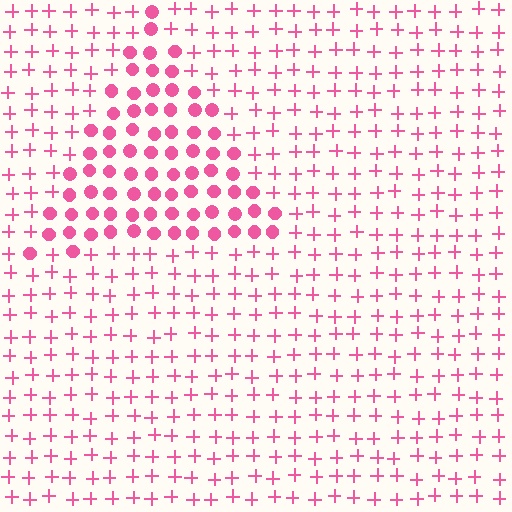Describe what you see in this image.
The image is filled with small pink elements arranged in a uniform grid. A triangle-shaped region contains circles, while the surrounding area contains plus signs. The boundary is defined purely by the change in element shape.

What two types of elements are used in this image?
The image uses circles inside the triangle region and plus signs outside it.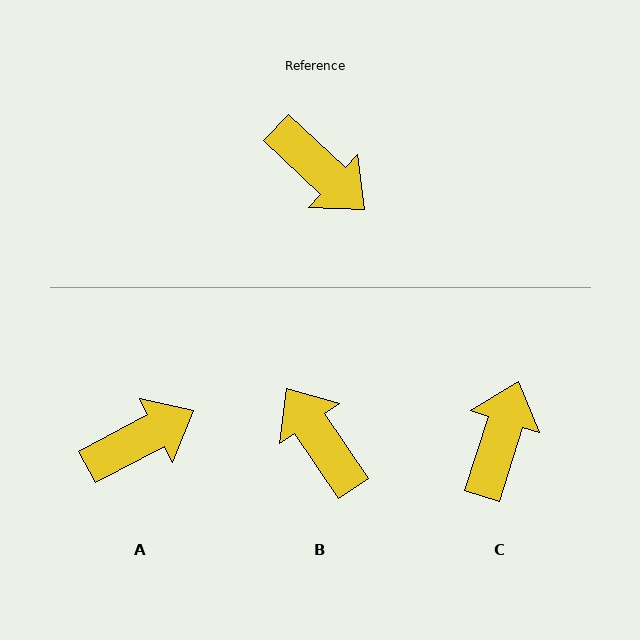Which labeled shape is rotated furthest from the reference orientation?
B, about 167 degrees away.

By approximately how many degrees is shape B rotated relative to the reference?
Approximately 167 degrees counter-clockwise.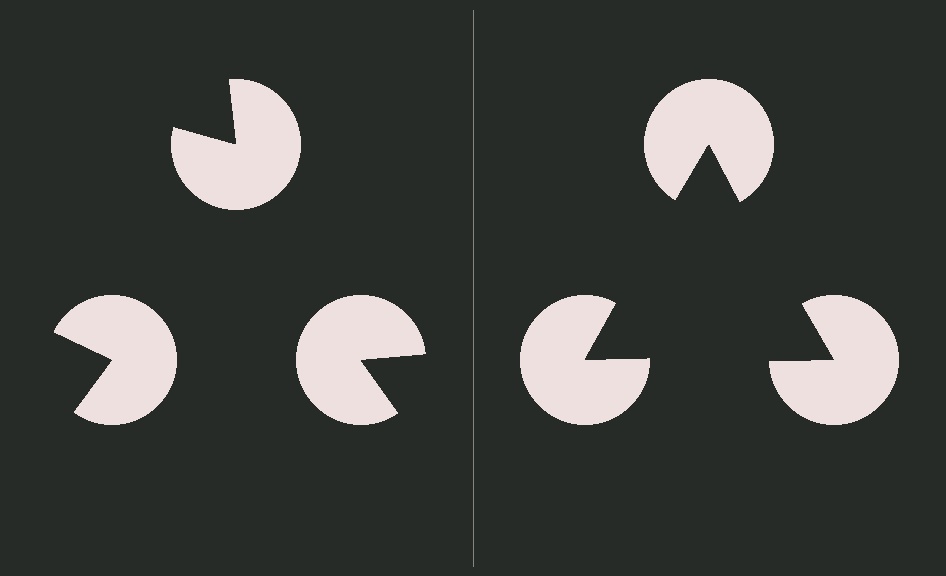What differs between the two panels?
The pac-man discs are positioned identically on both sides; only the wedge orientations differ. On the right they align to a triangle; on the left they are misaligned.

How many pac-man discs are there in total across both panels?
6 — 3 on each side.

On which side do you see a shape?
An illusory triangle appears on the right side. On the left side the wedge cuts are rotated, so no coherent shape forms.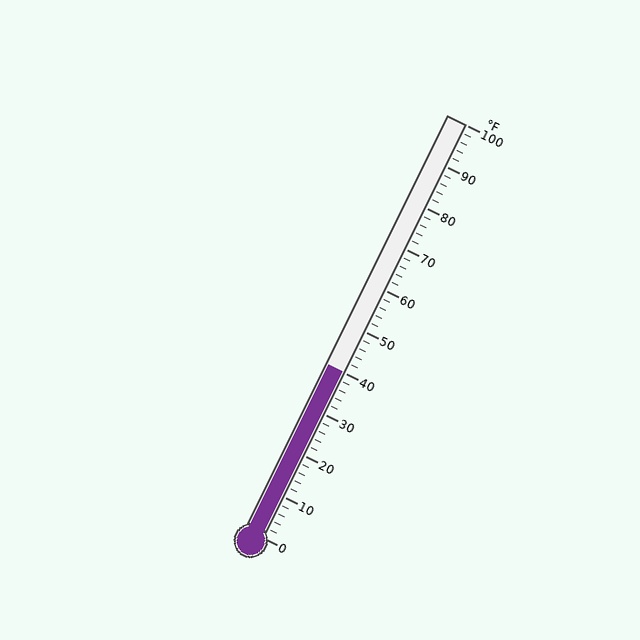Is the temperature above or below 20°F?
The temperature is above 20°F.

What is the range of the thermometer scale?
The thermometer scale ranges from 0°F to 100°F.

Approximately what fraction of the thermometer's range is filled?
The thermometer is filled to approximately 40% of its range.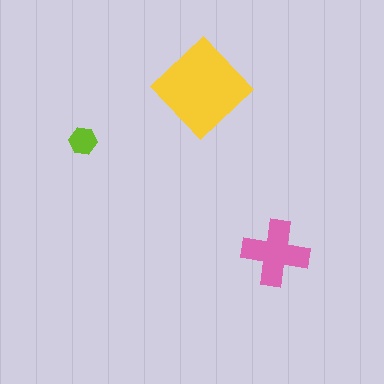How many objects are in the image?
There are 3 objects in the image.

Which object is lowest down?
The pink cross is bottommost.